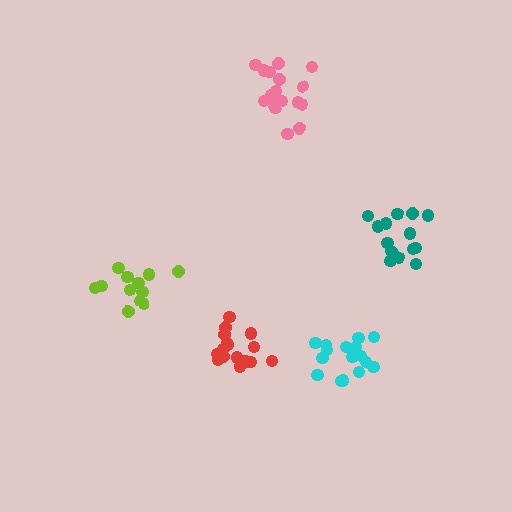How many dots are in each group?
Group 1: 17 dots, Group 2: 16 dots, Group 3: 16 dots, Group 4: 15 dots, Group 5: 12 dots (76 total).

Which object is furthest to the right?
The teal cluster is rightmost.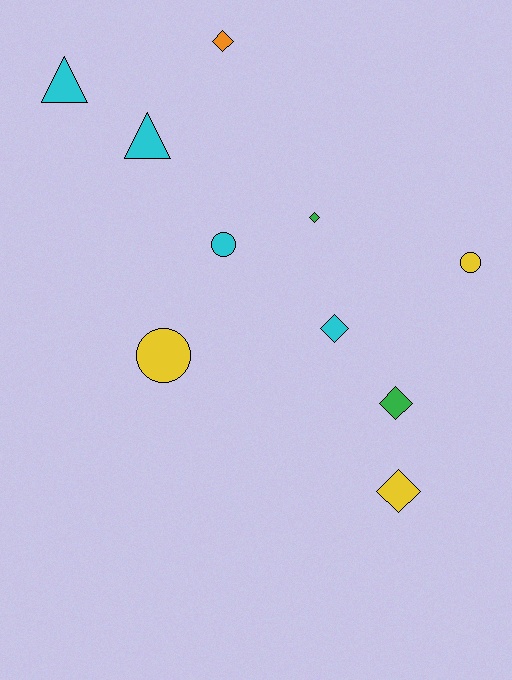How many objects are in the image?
There are 10 objects.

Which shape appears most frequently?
Diamond, with 5 objects.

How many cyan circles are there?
There is 1 cyan circle.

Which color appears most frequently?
Cyan, with 4 objects.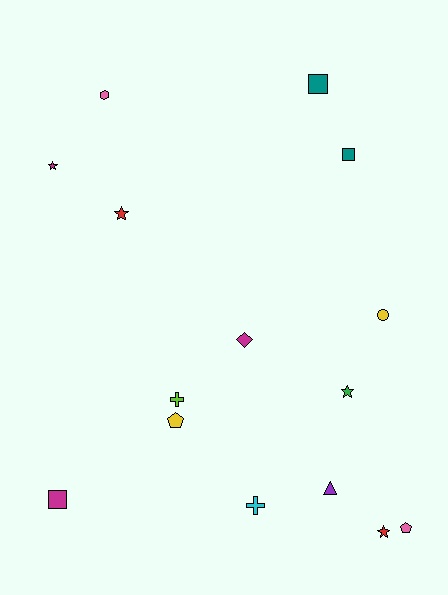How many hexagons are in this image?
There is 1 hexagon.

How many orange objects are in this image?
There are no orange objects.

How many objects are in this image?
There are 15 objects.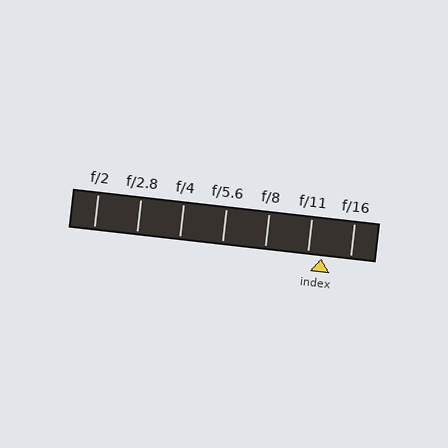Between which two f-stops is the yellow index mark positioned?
The index mark is between f/11 and f/16.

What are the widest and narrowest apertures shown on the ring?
The widest aperture shown is f/2 and the narrowest is f/16.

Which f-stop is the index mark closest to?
The index mark is closest to f/11.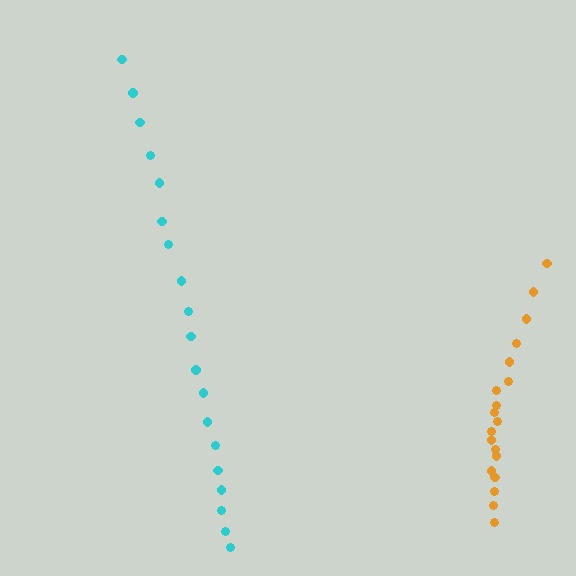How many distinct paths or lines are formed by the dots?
There are 2 distinct paths.